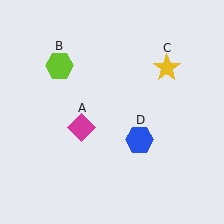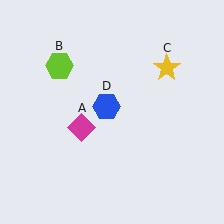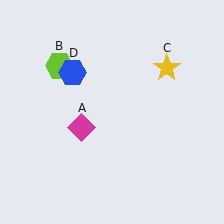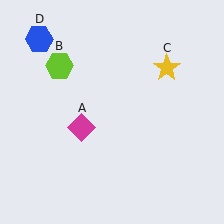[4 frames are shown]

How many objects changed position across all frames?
1 object changed position: blue hexagon (object D).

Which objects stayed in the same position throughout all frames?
Magenta diamond (object A) and lime hexagon (object B) and yellow star (object C) remained stationary.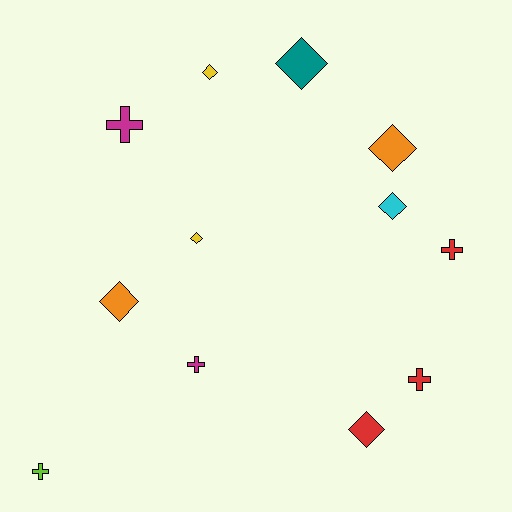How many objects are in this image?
There are 12 objects.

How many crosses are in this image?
There are 5 crosses.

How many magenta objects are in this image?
There are 2 magenta objects.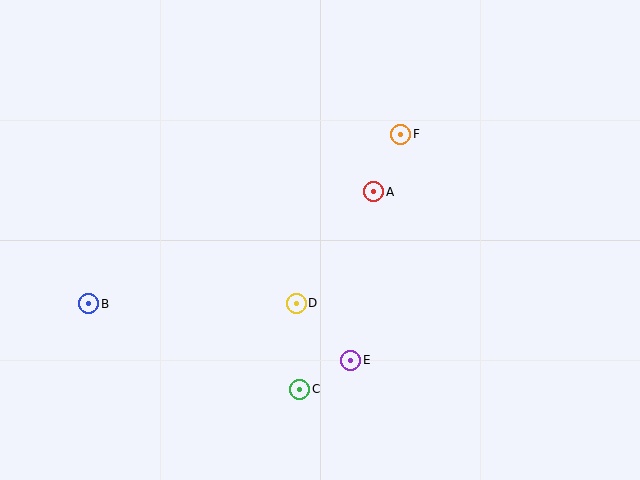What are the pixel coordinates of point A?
Point A is at (374, 192).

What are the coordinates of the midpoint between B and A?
The midpoint between B and A is at (231, 248).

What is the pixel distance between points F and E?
The distance between F and E is 232 pixels.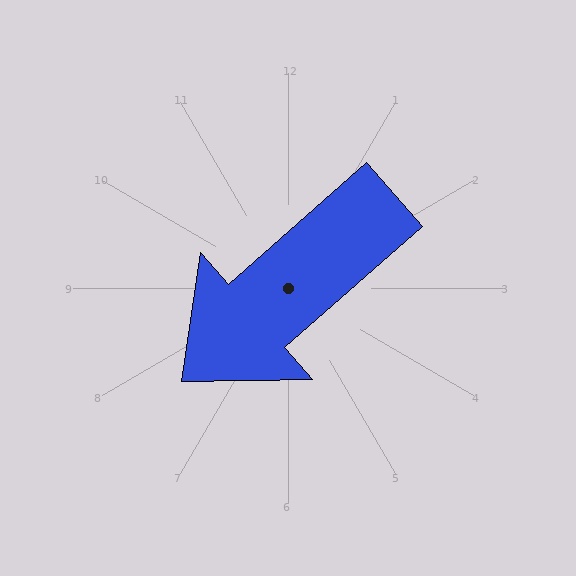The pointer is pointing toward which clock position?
Roughly 8 o'clock.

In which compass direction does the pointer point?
Southwest.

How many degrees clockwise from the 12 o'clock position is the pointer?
Approximately 229 degrees.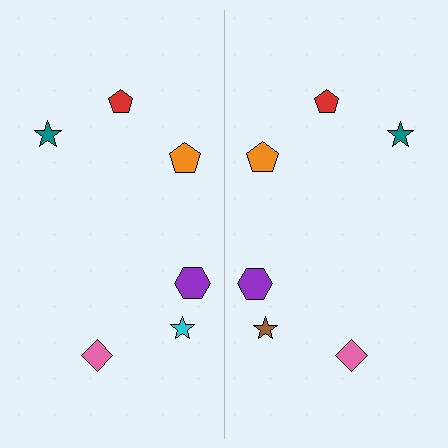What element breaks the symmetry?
The brown star on the right side breaks the symmetry — its mirror counterpart is cyan.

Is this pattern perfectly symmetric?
No, the pattern is not perfectly symmetric. The brown star on the right side breaks the symmetry — its mirror counterpart is cyan.